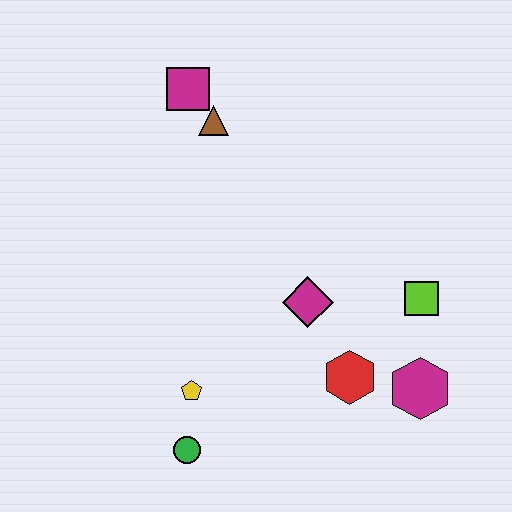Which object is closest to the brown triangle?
The magenta square is closest to the brown triangle.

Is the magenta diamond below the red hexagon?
No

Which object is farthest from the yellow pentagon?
The magenta square is farthest from the yellow pentagon.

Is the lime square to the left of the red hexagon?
No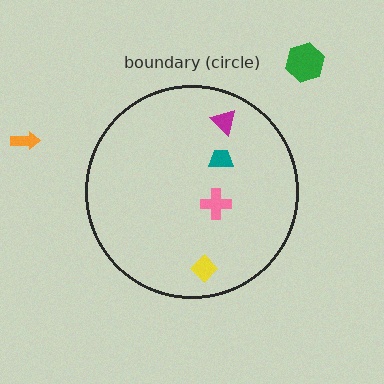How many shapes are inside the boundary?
4 inside, 2 outside.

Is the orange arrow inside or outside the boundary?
Outside.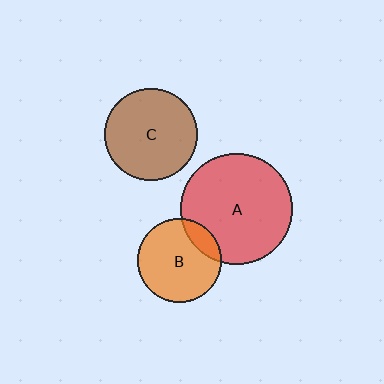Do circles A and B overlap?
Yes.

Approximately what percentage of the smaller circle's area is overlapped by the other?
Approximately 15%.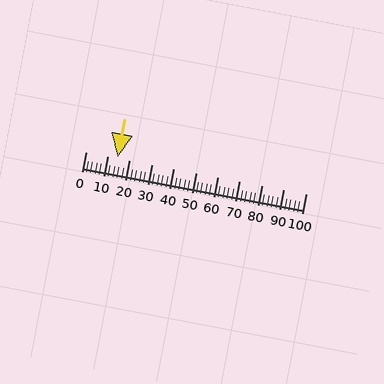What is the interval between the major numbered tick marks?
The major tick marks are spaced 10 units apart.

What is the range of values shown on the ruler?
The ruler shows values from 0 to 100.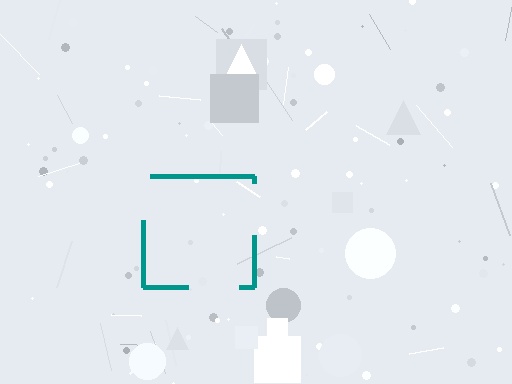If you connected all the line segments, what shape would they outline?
They would outline a square.